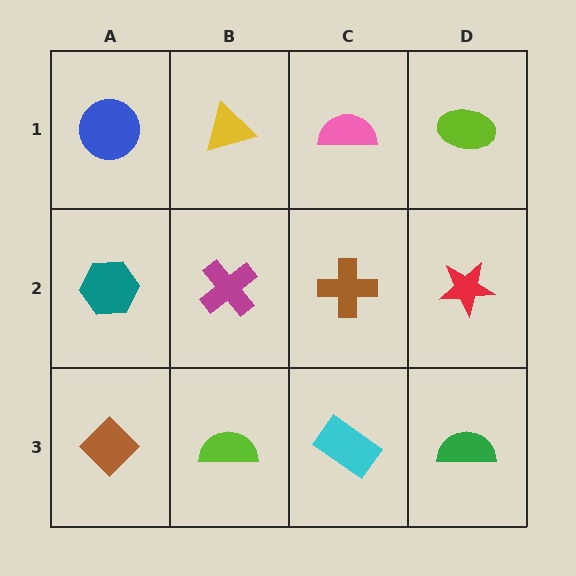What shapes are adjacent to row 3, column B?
A magenta cross (row 2, column B), a brown diamond (row 3, column A), a cyan rectangle (row 3, column C).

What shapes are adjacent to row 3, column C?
A brown cross (row 2, column C), a lime semicircle (row 3, column B), a green semicircle (row 3, column D).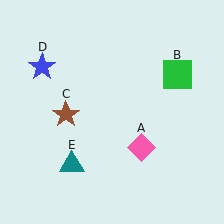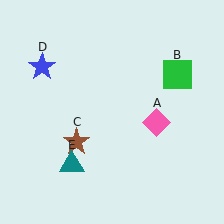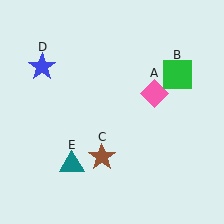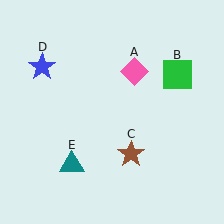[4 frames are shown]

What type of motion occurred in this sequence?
The pink diamond (object A), brown star (object C) rotated counterclockwise around the center of the scene.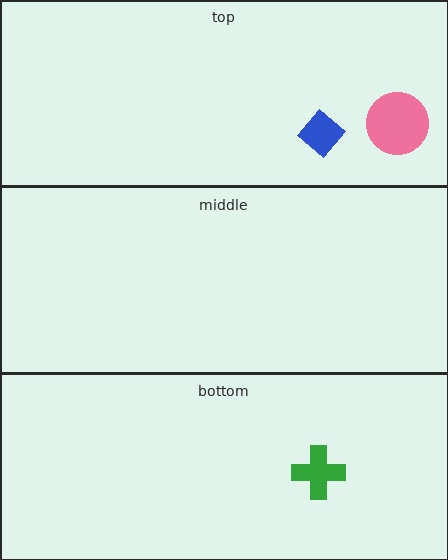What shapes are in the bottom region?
The green cross.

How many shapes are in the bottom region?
1.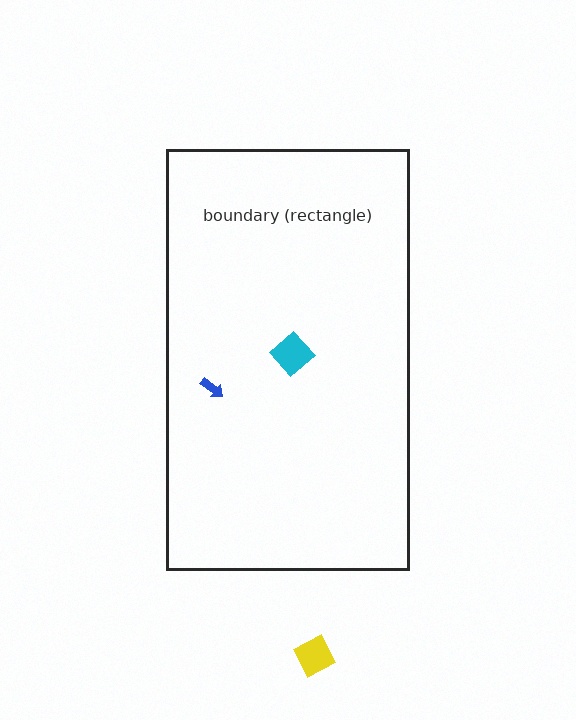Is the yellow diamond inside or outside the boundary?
Outside.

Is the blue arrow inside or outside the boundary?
Inside.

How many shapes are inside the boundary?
2 inside, 1 outside.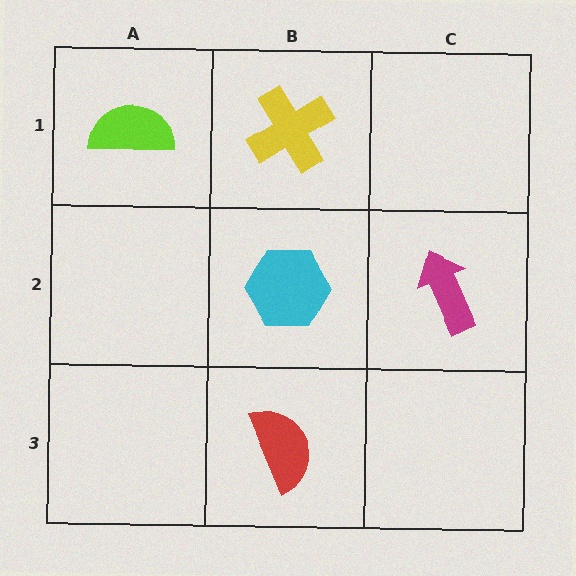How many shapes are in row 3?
1 shape.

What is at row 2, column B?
A cyan hexagon.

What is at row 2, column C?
A magenta arrow.